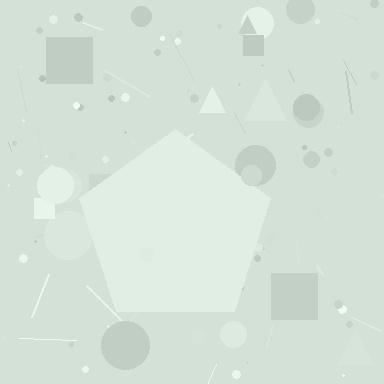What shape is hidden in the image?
A pentagon is hidden in the image.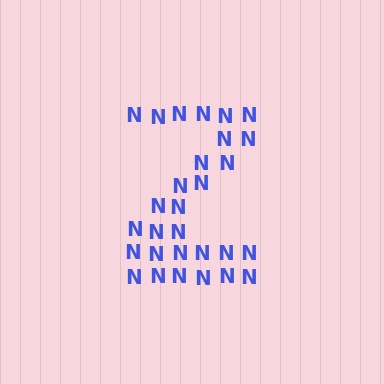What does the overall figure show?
The overall figure shows the letter Z.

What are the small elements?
The small elements are letter N's.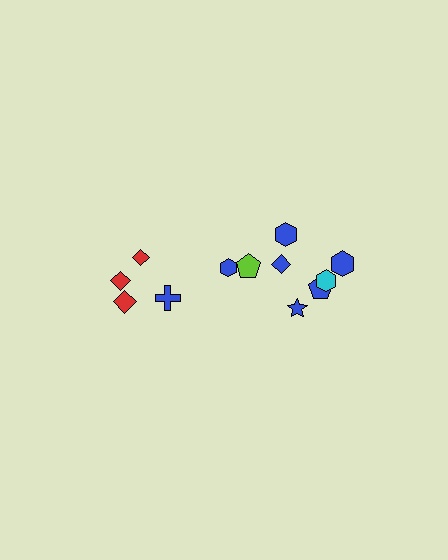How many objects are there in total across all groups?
There are 12 objects.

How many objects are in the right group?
There are 8 objects.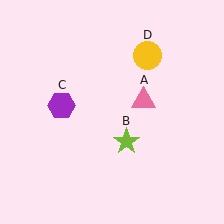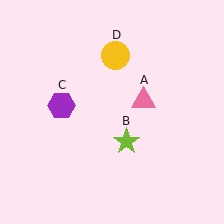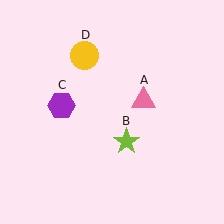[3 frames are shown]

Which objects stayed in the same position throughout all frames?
Pink triangle (object A) and lime star (object B) and purple hexagon (object C) remained stationary.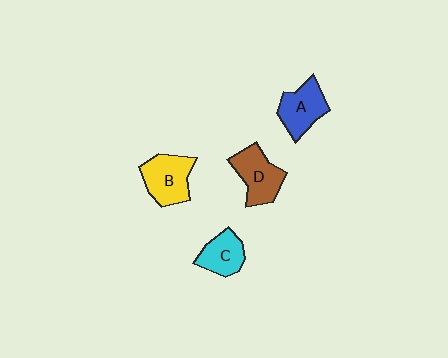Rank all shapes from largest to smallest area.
From largest to smallest: B (yellow), D (brown), A (blue), C (cyan).